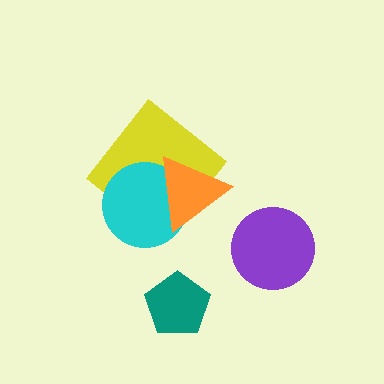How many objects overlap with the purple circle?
0 objects overlap with the purple circle.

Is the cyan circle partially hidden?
Yes, it is partially covered by another shape.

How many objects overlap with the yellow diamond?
2 objects overlap with the yellow diamond.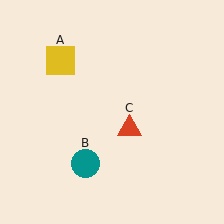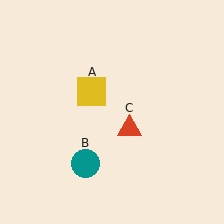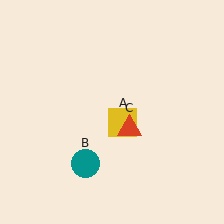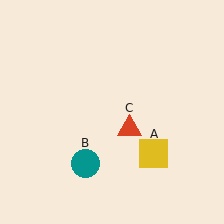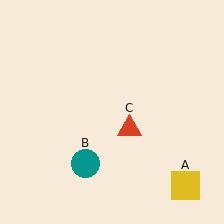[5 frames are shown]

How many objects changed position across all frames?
1 object changed position: yellow square (object A).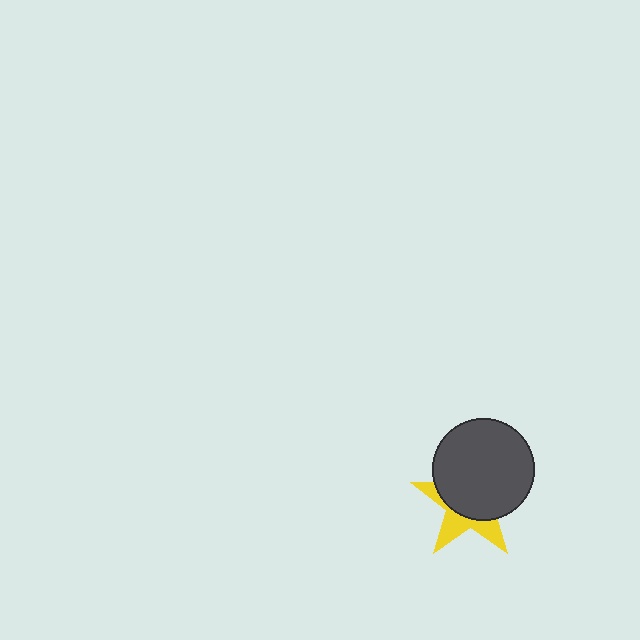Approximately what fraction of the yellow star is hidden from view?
Roughly 64% of the yellow star is hidden behind the dark gray circle.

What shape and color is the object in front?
The object in front is a dark gray circle.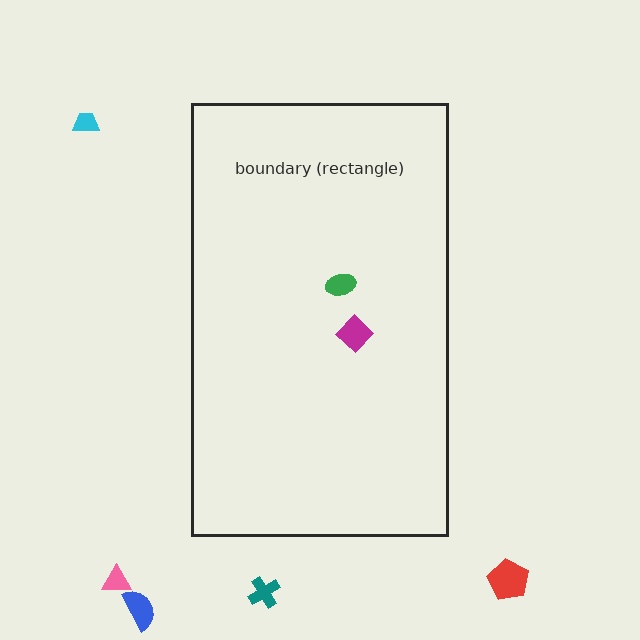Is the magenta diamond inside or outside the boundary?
Inside.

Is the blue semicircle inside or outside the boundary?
Outside.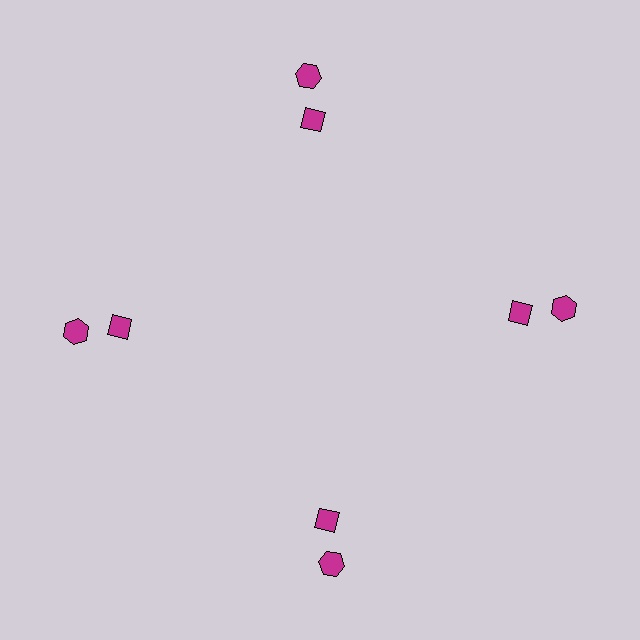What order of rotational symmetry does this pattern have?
This pattern has 4-fold rotational symmetry.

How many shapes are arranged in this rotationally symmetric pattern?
There are 8 shapes, arranged in 4 groups of 2.